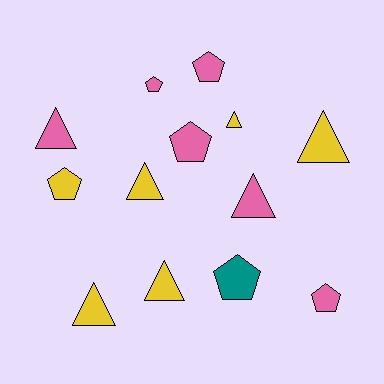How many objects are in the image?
There are 13 objects.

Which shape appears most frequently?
Triangle, with 7 objects.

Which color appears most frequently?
Pink, with 6 objects.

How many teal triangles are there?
There are no teal triangles.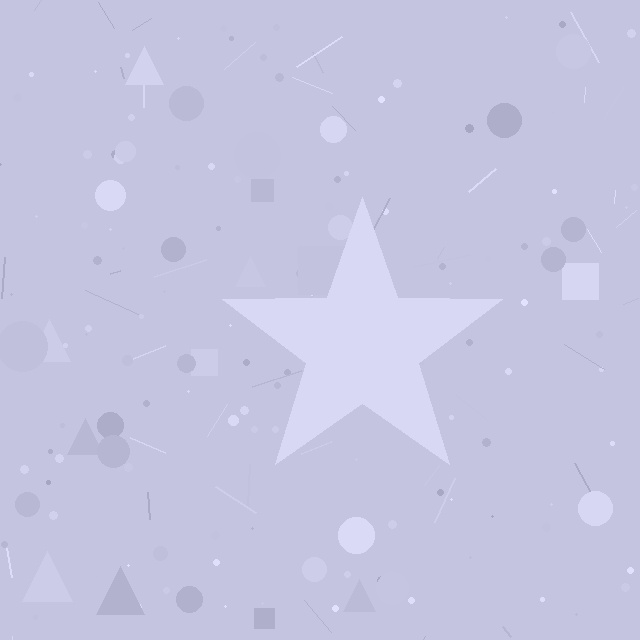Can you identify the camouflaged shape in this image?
The camouflaged shape is a star.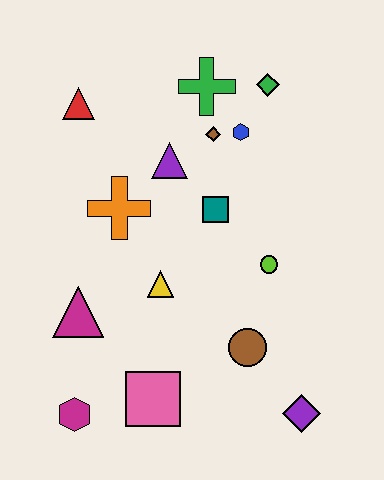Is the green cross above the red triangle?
Yes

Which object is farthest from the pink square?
The green diamond is farthest from the pink square.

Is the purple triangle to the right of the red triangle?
Yes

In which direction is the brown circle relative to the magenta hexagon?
The brown circle is to the right of the magenta hexagon.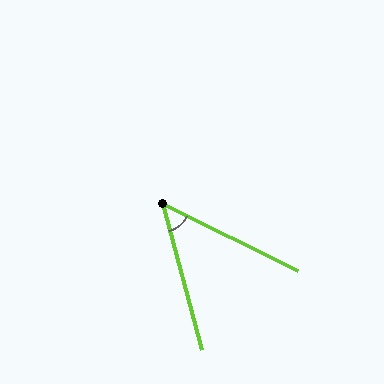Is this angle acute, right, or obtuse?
It is acute.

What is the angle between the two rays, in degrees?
Approximately 48 degrees.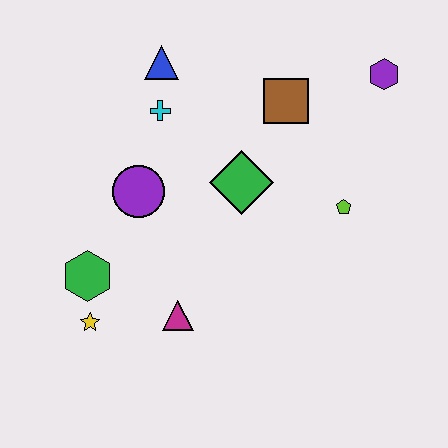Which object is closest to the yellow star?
The green hexagon is closest to the yellow star.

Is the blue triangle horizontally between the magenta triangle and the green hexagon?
Yes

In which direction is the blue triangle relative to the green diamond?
The blue triangle is above the green diamond.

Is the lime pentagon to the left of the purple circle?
No